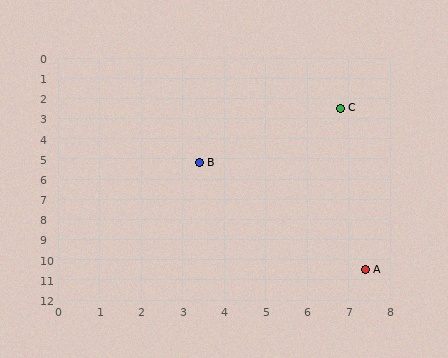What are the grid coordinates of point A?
Point A is at approximately (7.4, 10.5).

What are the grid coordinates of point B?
Point B is at approximately (3.4, 5.2).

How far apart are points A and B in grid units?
Points A and B are about 6.6 grid units apart.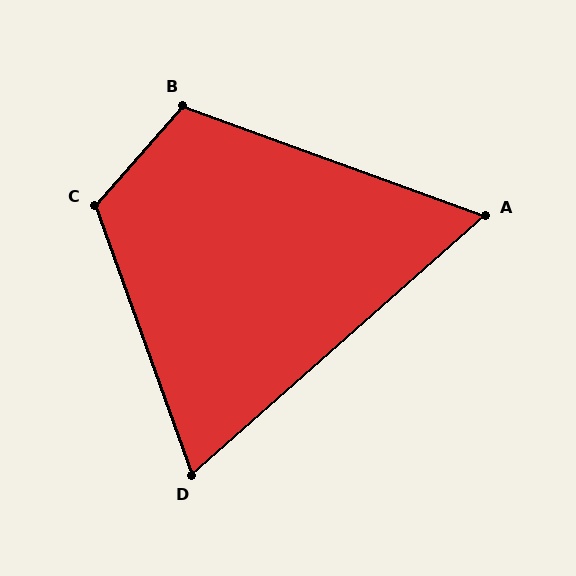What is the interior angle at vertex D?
Approximately 68 degrees (acute).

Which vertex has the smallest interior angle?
A, at approximately 61 degrees.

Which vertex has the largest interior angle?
C, at approximately 119 degrees.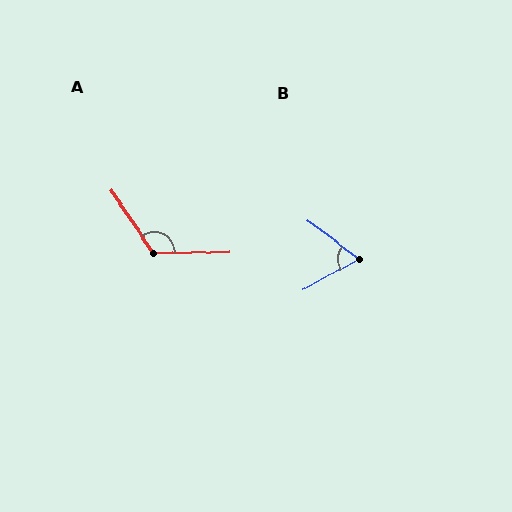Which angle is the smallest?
B, at approximately 65 degrees.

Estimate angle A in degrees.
Approximately 122 degrees.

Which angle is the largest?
A, at approximately 122 degrees.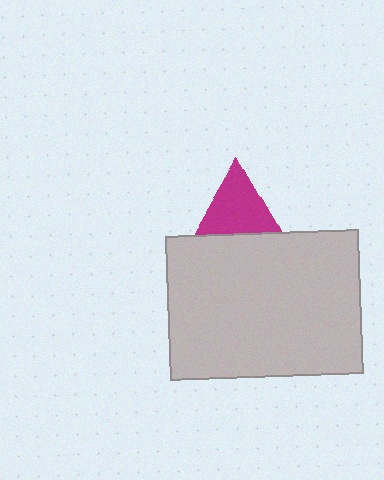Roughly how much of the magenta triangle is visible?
A small part of it is visible (roughly 40%).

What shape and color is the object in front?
The object in front is a light gray rectangle.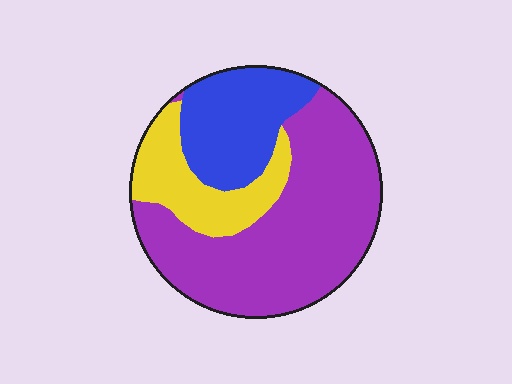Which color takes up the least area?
Yellow, at roughly 20%.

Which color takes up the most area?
Purple, at roughly 55%.